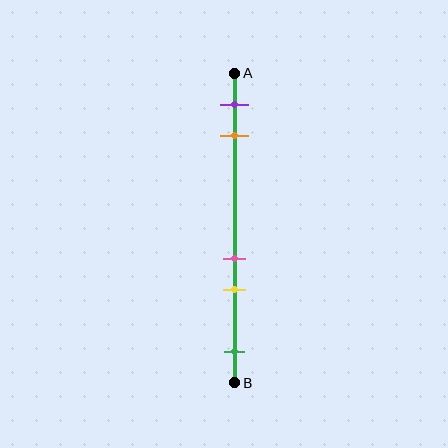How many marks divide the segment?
There are 5 marks dividing the segment.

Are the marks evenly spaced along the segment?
No, the marks are not evenly spaced.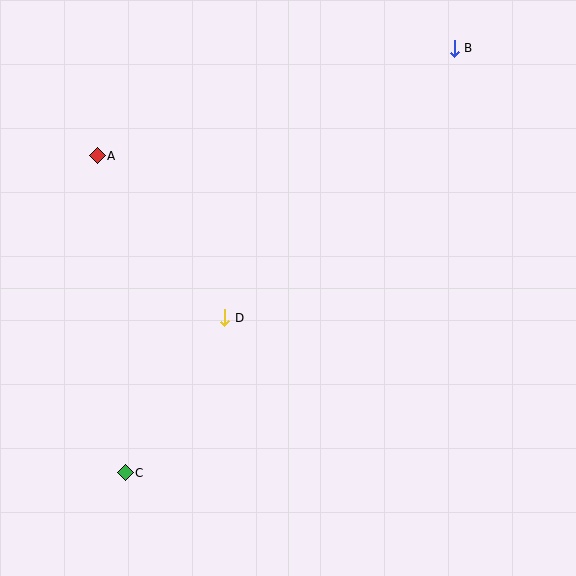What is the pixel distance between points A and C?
The distance between A and C is 318 pixels.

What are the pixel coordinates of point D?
Point D is at (225, 318).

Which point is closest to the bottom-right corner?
Point D is closest to the bottom-right corner.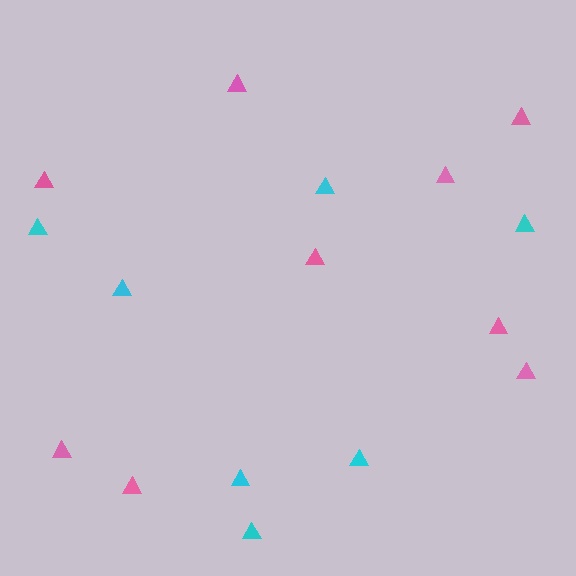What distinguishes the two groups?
There are 2 groups: one group of cyan triangles (7) and one group of pink triangles (9).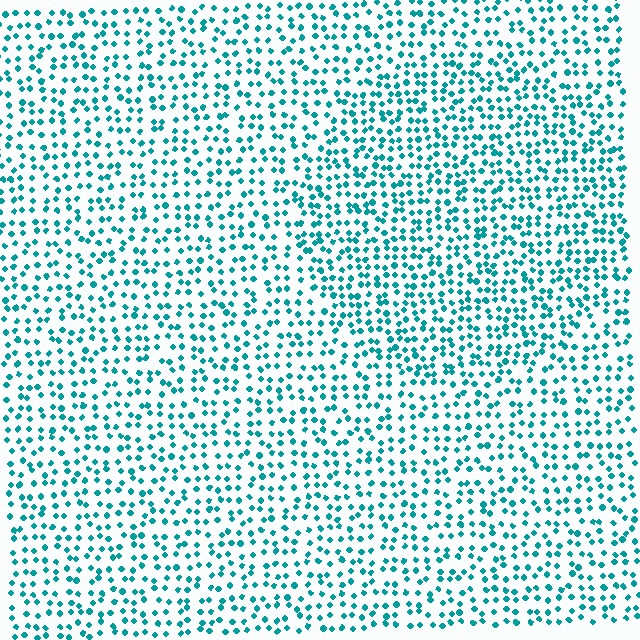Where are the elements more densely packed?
The elements are more densely packed inside the circle boundary.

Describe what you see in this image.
The image contains small teal elements arranged at two different densities. A circle-shaped region is visible where the elements are more densely packed than the surrounding area.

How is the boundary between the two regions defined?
The boundary is defined by a change in element density (approximately 1.4x ratio). All elements are the same color, size, and shape.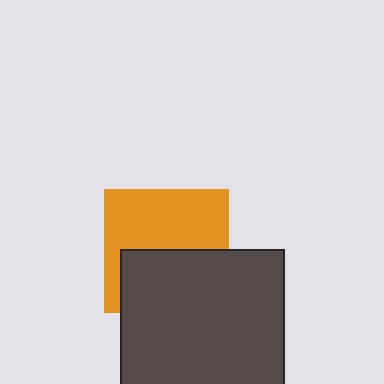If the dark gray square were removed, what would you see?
You would see the complete orange square.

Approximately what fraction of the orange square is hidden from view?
Roughly 45% of the orange square is hidden behind the dark gray square.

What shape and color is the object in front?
The object in front is a dark gray square.